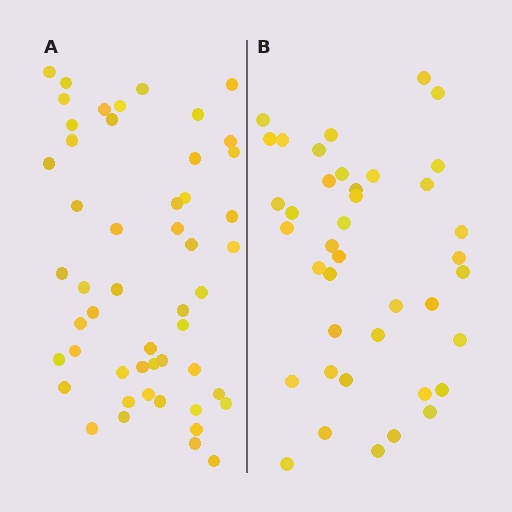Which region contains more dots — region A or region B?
Region A (the left region) has more dots.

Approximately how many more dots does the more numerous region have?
Region A has roughly 12 or so more dots than region B.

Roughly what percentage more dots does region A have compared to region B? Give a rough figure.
About 30% more.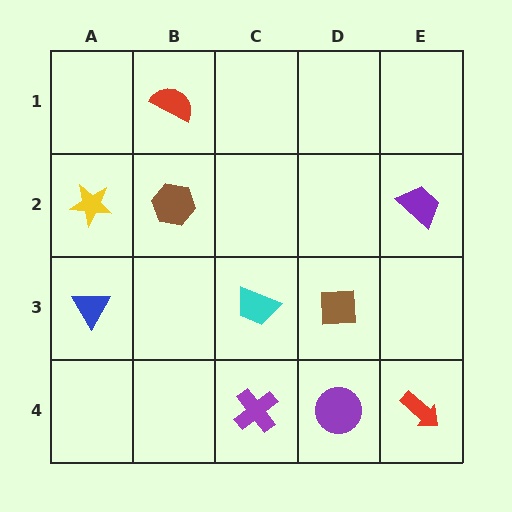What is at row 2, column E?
A purple trapezoid.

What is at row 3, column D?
A brown square.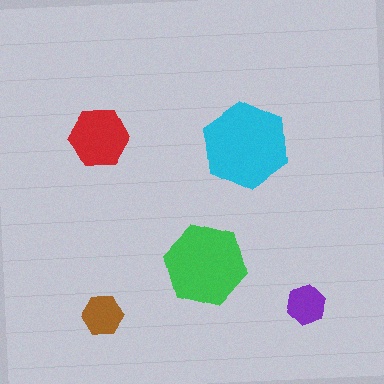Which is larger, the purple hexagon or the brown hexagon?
The brown one.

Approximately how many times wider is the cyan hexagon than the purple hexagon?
About 2 times wider.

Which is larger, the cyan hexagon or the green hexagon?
The cyan one.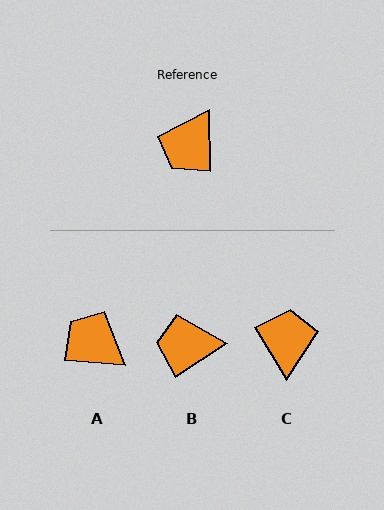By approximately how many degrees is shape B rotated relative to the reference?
Approximately 58 degrees clockwise.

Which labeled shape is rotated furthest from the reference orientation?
C, about 150 degrees away.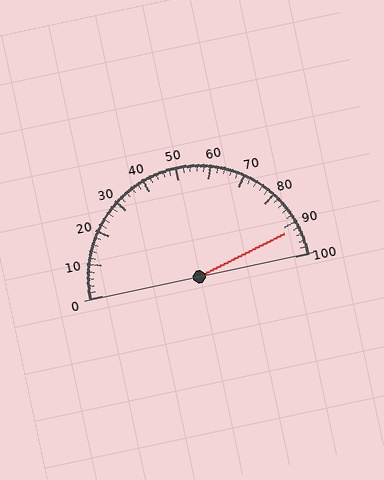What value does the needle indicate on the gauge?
The needle indicates approximately 92.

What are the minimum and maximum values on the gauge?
The gauge ranges from 0 to 100.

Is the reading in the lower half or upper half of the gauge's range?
The reading is in the upper half of the range (0 to 100).